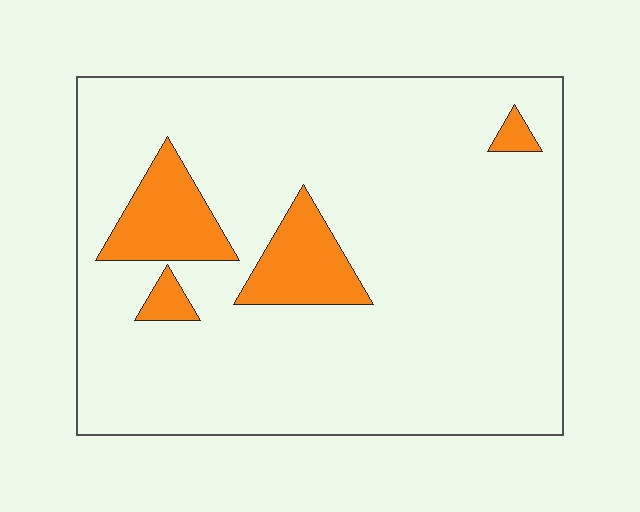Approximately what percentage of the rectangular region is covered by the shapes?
Approximately 10%.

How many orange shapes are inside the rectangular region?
4.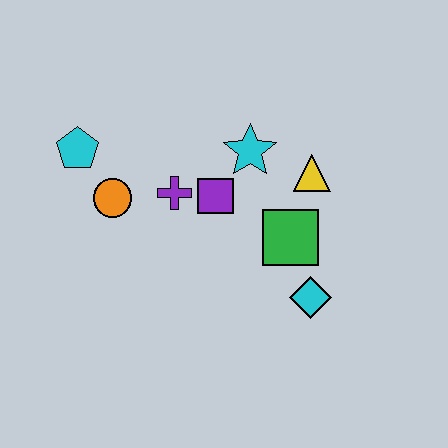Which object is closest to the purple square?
The purple cross is closest to the purple square.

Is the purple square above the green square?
Yes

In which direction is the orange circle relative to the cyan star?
The orange circle is to the left of the cyan star.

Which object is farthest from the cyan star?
The cyan pentagon is farthest from the cyan star.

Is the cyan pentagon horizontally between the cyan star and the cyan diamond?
No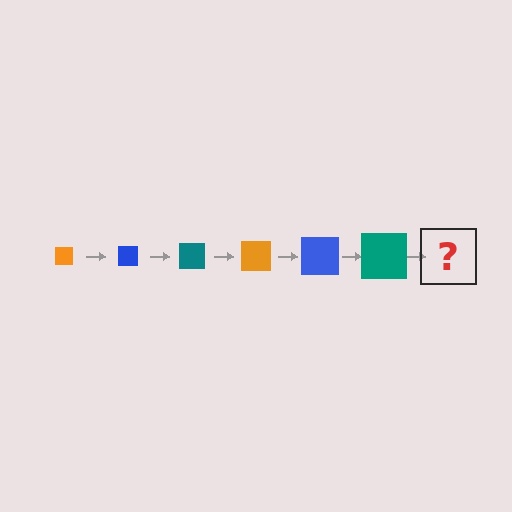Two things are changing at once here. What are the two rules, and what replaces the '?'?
The two rules are that the square grows larger each step and the color cycles through orange, blue, and teal. The '?' should be an orange square, larger than the previous one.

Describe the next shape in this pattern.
It should be an orange square, larger than the previous one.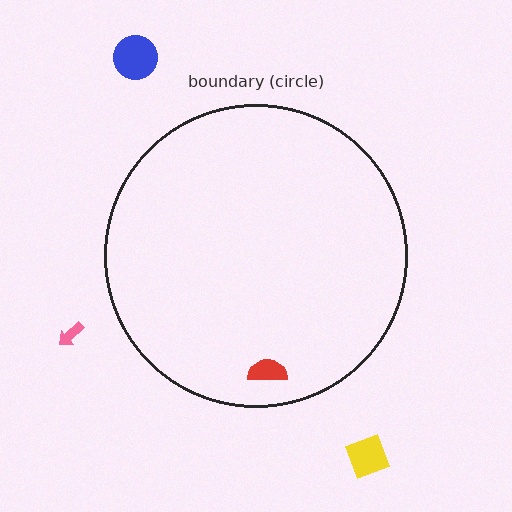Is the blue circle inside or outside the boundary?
Outside.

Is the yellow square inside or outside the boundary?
Outside.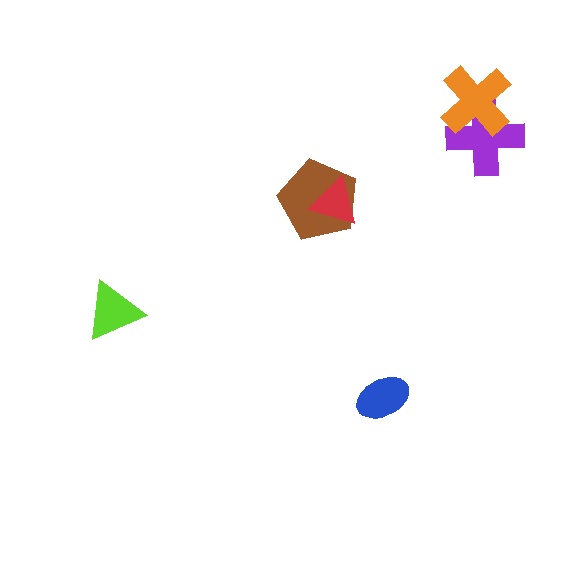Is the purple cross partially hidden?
Yes, it is partially covered by another shape.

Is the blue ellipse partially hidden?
No, no other shape covers it.